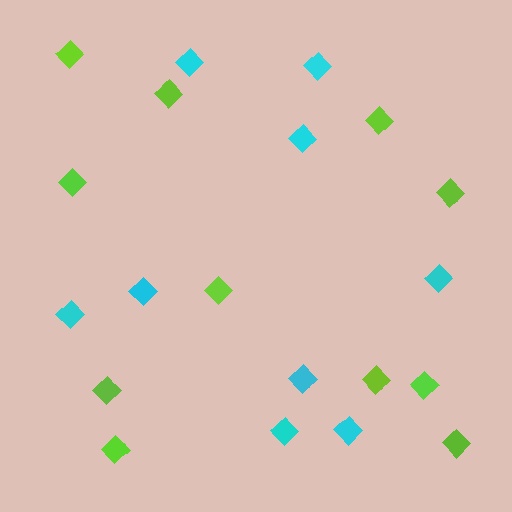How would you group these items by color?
There are 2 groups: one group of lime diamonds (11) and one group of cyan diamonds (9).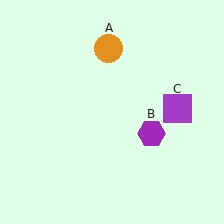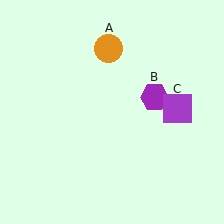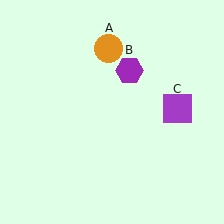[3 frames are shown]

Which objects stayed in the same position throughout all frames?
Orange circle (object A) and purple square (object C) remained stationary.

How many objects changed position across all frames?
1 object changed position: purple hexagon (object B).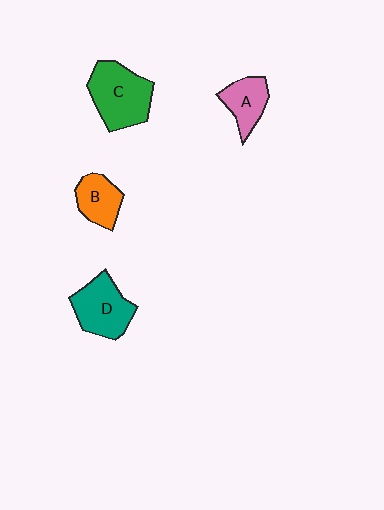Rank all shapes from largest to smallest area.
From largest to smallest: C (green), D (teal), A (pink), B (orange).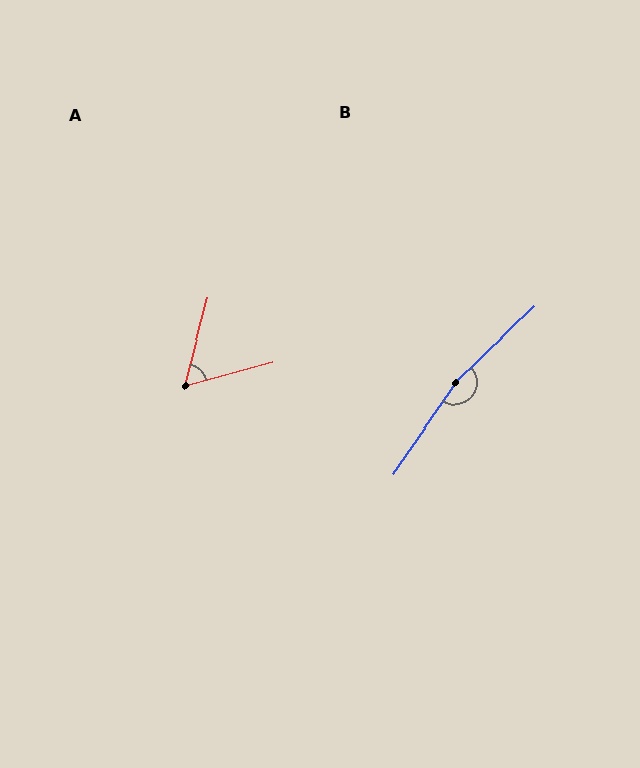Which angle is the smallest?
A, at approximately 60 degrees.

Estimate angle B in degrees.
Approximately 168 degrees.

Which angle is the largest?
B, at approximately 168 degrees.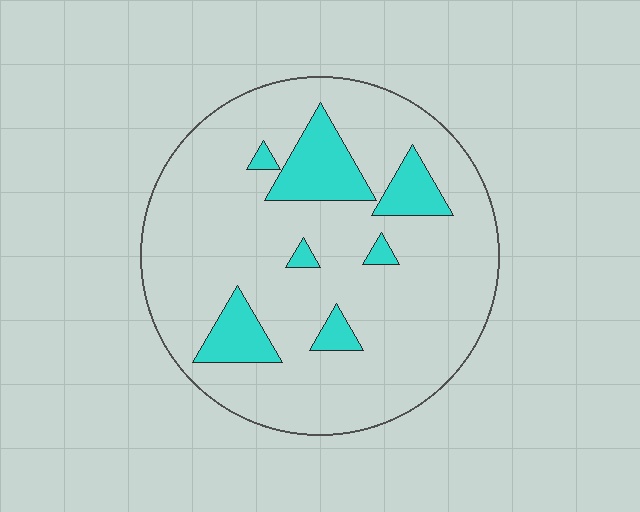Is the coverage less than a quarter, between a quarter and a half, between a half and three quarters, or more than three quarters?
Less than a quarter.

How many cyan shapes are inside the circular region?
7.